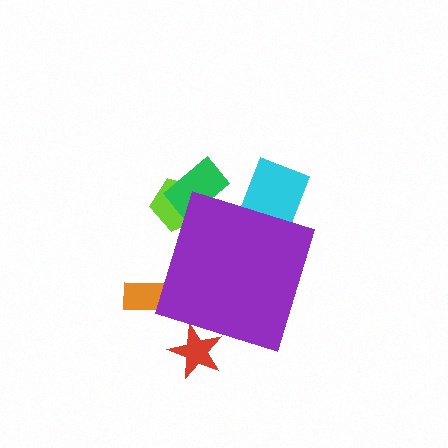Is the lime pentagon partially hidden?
Yes, the lime pentagon is partially hidden behind the purple diamond.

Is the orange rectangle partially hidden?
Yes, the orange rectangle is partially hidden behind the purple diamond.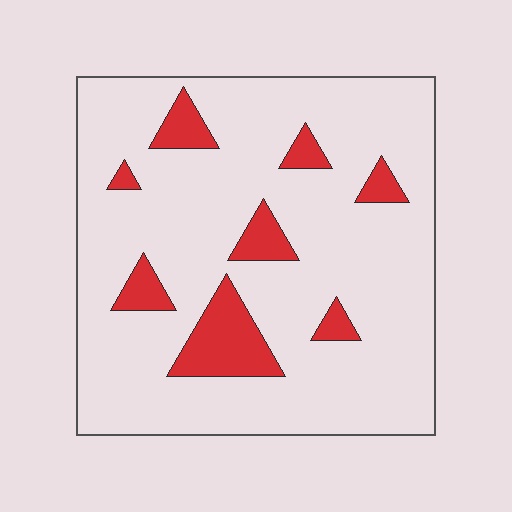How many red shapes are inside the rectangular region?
8.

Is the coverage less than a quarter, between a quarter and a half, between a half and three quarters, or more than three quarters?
Less than a quarter.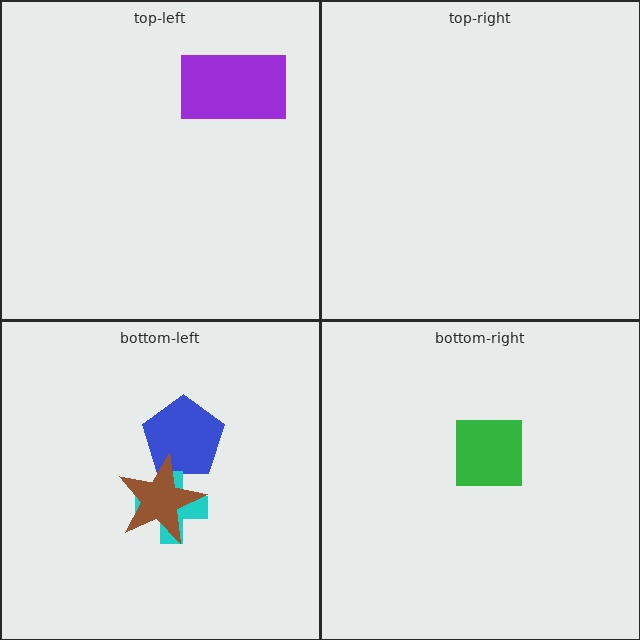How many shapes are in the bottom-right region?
1.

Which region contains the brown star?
The bottom-left region.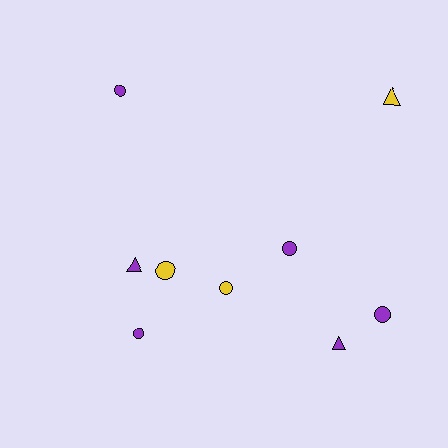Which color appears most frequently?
Purple, with 6 objects.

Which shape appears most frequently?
Circle, with 6 objects.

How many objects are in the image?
There are 9 objects.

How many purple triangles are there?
There are 2 purple triangles.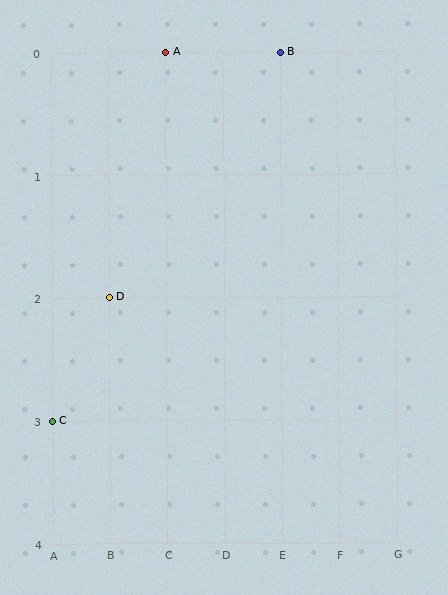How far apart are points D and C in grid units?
Points D and C are 1 column and 1 row apart (about 1.4 grid units diagonally).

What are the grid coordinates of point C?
Point C is at grid coordinates (A, 3).